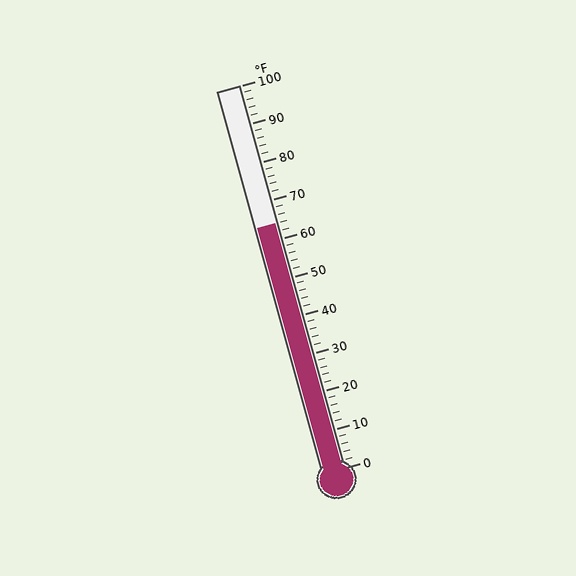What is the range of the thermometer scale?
The thermometer scale ranges from 0°F to 100°F.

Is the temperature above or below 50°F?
The temperature is above 50°F.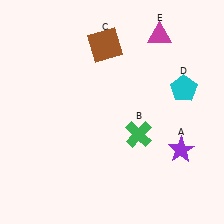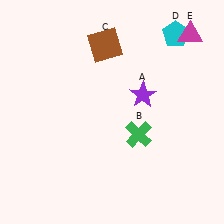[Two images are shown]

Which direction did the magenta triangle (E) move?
The magenta triangle (E) moved right.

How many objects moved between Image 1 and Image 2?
3 objects moved between the two images.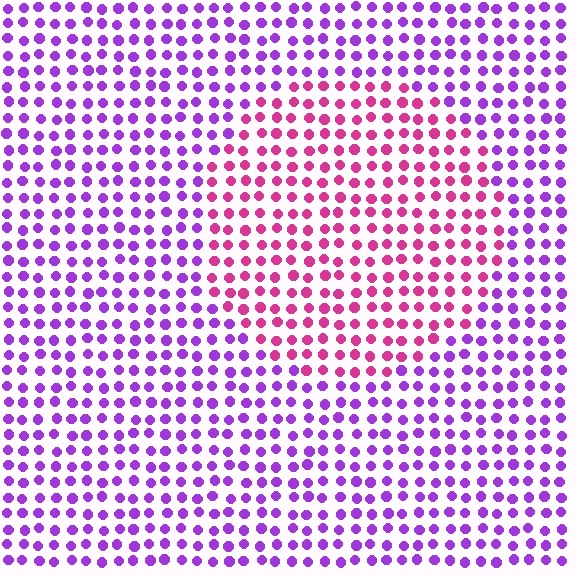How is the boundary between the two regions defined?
The boundary is defined purely by a slight shift in hue (about 46 degrees). Spacing, size, and orientation are identical on both sides.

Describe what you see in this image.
The image is filled with small purple elements in a uniform arrangement. A circle-shaped region is visible where the elements are tinted to a slightly different hue, forming a subtle color boundary.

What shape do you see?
I see a circle.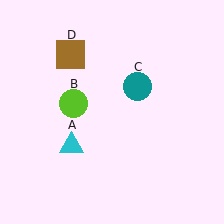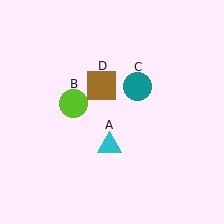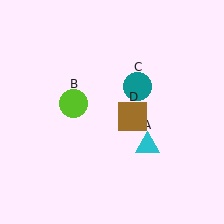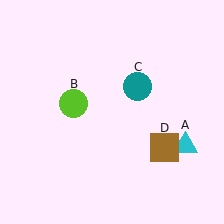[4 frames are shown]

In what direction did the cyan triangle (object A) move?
The cyan triangle (object A) moved right.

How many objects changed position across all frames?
2 objects changed position: cyan triangle (object A), brown square (object D).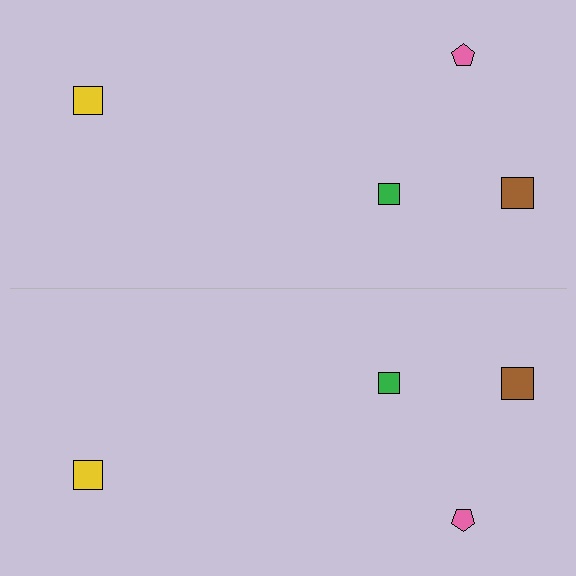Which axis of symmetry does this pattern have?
The pattern has a horizontal axis of symmetry running through the center of the image.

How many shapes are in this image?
There are 8 shapes in this image.